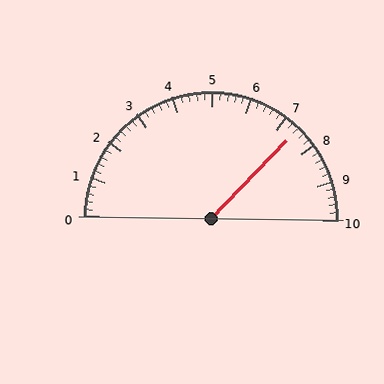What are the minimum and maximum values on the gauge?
The gauge ranges from 0 to 10.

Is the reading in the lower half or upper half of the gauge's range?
The reading is in the upper half of the range (0 to 10).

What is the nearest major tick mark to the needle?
The nearest major tick mark is 7.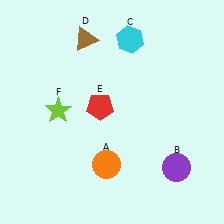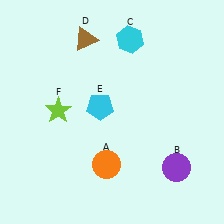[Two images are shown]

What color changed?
The pentagon (E) changed from red in Image 1 to cyan in Image 2.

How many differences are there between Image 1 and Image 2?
There is 1 difference between the two images.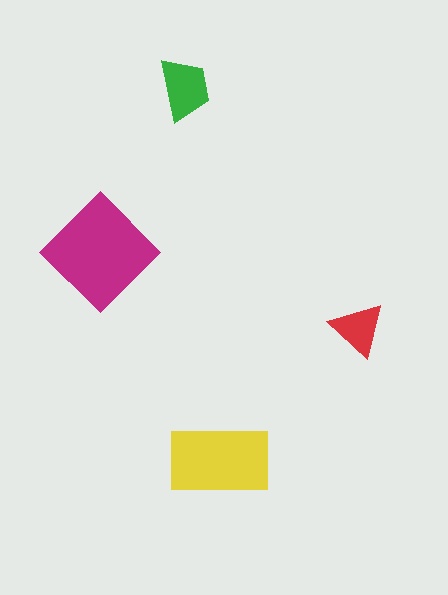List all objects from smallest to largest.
The red triangle, the green trapezoid, the yellow rectangle, the magenta diamond.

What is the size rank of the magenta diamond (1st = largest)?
1st.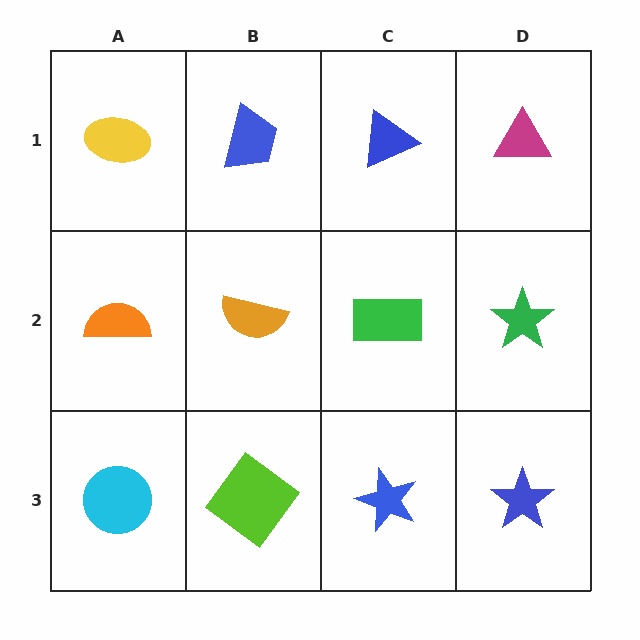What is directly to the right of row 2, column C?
A green star.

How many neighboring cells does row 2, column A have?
3.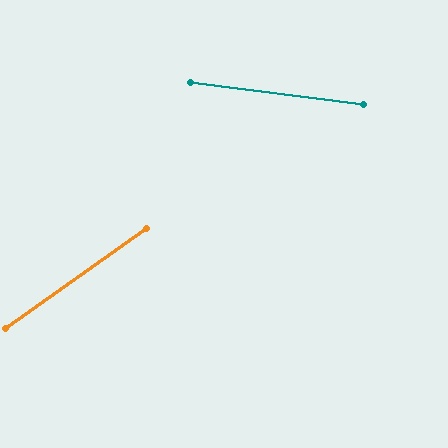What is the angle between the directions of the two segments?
Approximately 43 degrees.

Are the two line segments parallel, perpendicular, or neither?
Neither parallel nor perpendicular — they differ by about 43°.